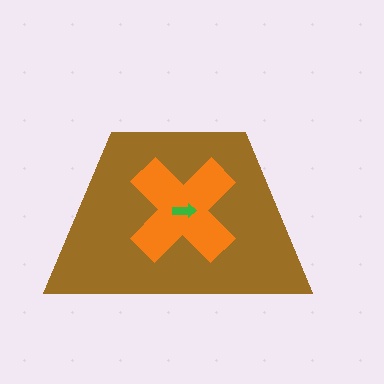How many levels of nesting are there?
3.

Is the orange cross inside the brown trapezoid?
Yes.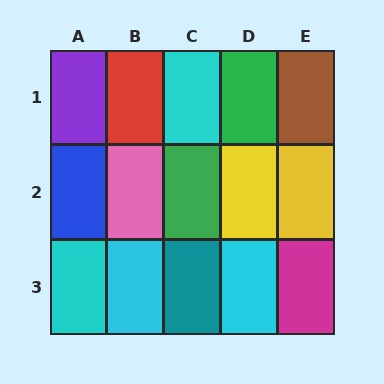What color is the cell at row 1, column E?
Brown.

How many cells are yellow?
2 cells are yellow.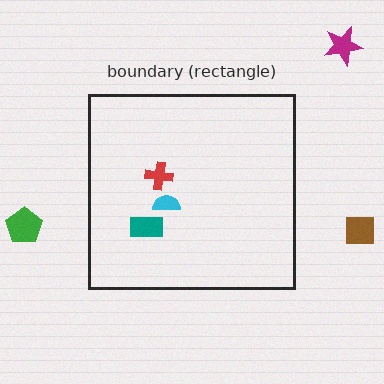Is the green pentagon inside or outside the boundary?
Outside.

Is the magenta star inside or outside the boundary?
Outside.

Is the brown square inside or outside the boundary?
Outside.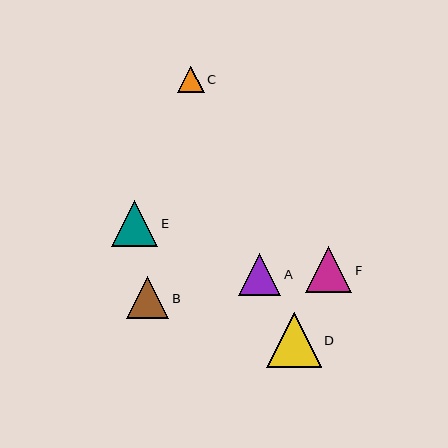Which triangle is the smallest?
Triangle C is the smallest with a size of approximately 26 pixels.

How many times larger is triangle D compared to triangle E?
Triangle D is approximately 1.2 times the size of triangle E.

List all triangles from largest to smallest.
From largest to smallest: D, E, F, A, B, C.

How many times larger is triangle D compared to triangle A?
Triangle D is approximately 1.3 times the size of triangle A.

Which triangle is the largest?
Triangle D is the largest with a size of approximately 55 pixels.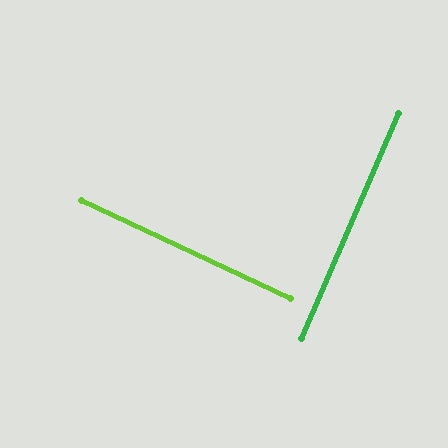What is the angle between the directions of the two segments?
Approximately 88 degrees.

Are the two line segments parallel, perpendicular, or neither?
Perpendicular — they meet at approximately 88°.